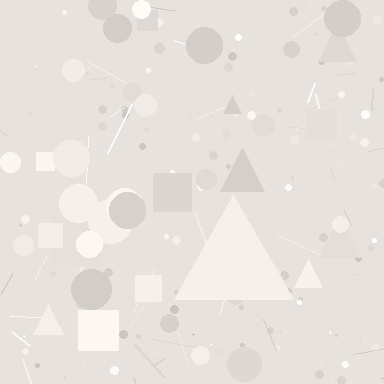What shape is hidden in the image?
A triangle is hidden in the image.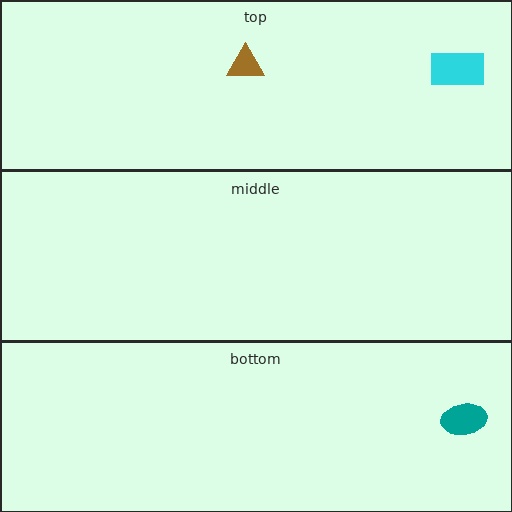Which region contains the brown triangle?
The top region.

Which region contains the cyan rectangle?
The top region.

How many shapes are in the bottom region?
1.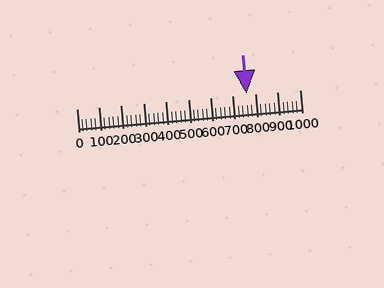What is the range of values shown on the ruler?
The ruler shows values from 0 to 1000.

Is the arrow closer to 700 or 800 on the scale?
The arrow is closer to 800.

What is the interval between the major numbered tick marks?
The major tick marks are spaced 100 units apart.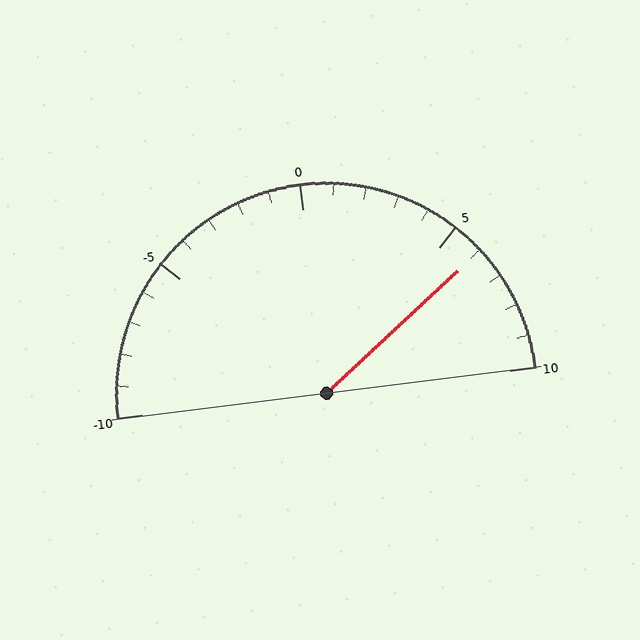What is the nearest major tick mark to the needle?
The nearest major tick mark is 5.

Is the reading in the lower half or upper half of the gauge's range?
The reading is in the upper half of the range (-10 to 10).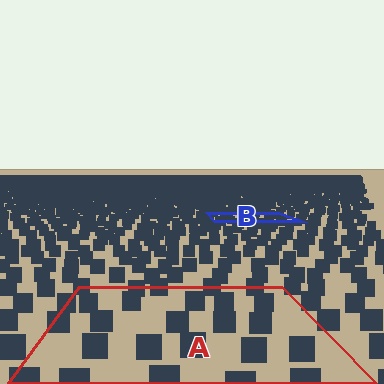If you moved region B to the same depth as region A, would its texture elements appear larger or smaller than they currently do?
They would appear larger. At a closer depth, the same texture elements are projected at a bigger on-screen size.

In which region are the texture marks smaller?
The texture marks are smaller in region B, because it is farther away.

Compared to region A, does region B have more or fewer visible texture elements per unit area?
Region B has more texture elements per unit area — they are packed more densely because it is farther away.